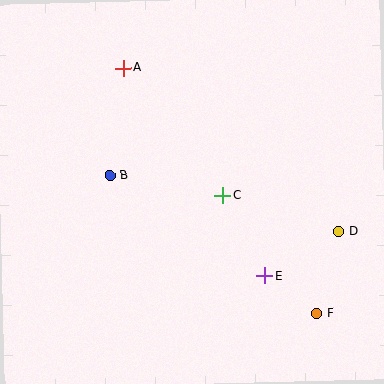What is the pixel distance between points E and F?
The distance between E and F is 64 pixels.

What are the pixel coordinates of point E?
Point E is at (265, 276).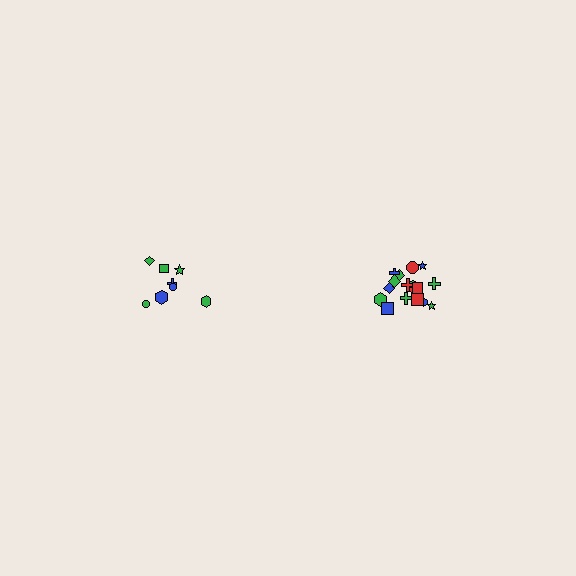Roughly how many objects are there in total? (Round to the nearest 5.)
Roughly 25 objects in total.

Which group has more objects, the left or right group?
The right group.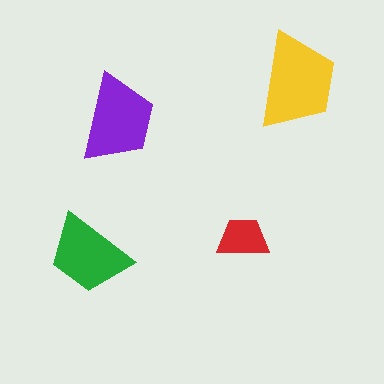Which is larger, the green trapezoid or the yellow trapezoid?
The yellow one.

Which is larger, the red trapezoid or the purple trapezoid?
The purple one.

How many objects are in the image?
There are 4 objects in the image.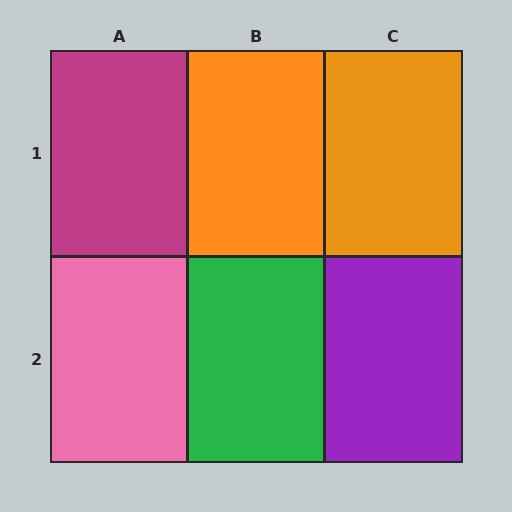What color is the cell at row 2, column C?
Purple.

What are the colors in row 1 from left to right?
Magenta, orange, orange.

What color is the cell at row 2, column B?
Green.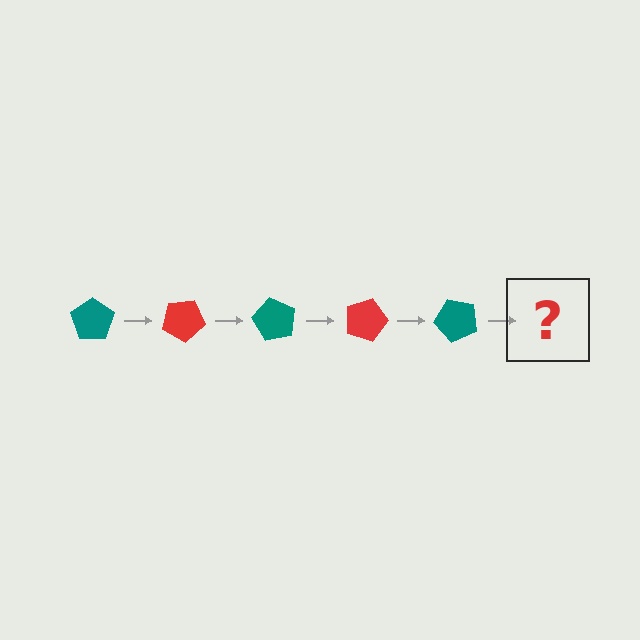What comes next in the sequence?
The next element should be a red pentagon, rotated 150 degrees from the start.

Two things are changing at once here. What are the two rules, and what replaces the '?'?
The two rules are that it rotates 30 degrees each step and the color cycles through teal and red. The '?' should be a red pentagon, rotated 150 degrees from the start.